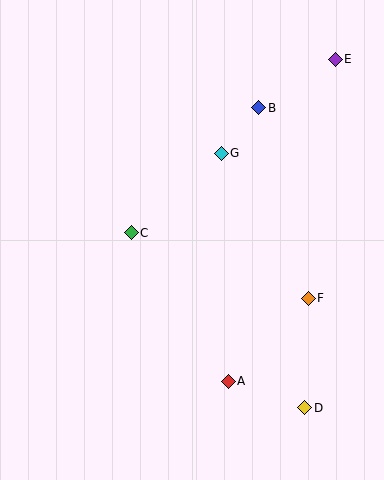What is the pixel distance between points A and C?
The distance between A and C is 177 pixels.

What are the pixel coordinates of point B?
Point B is at (259, 108).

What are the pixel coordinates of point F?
Point F is at (308, 298).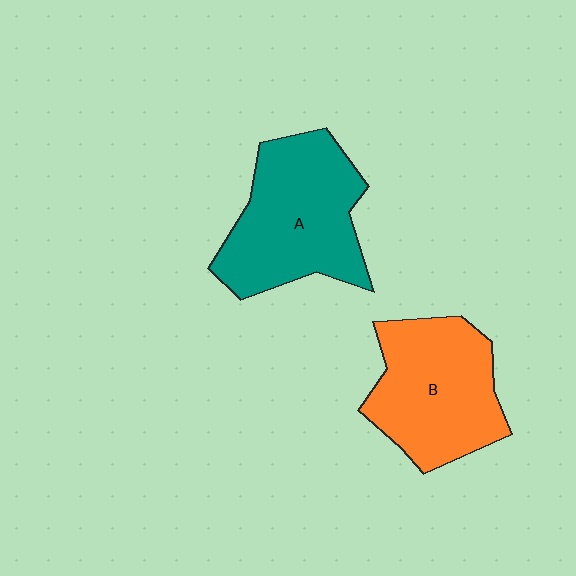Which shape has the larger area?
Shape A (teal).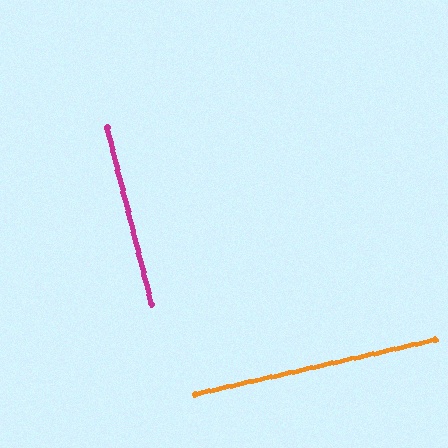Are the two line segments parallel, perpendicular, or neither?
Perpendicular — they meet at approximately 89°.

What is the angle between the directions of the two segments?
Approximately 89 degrees.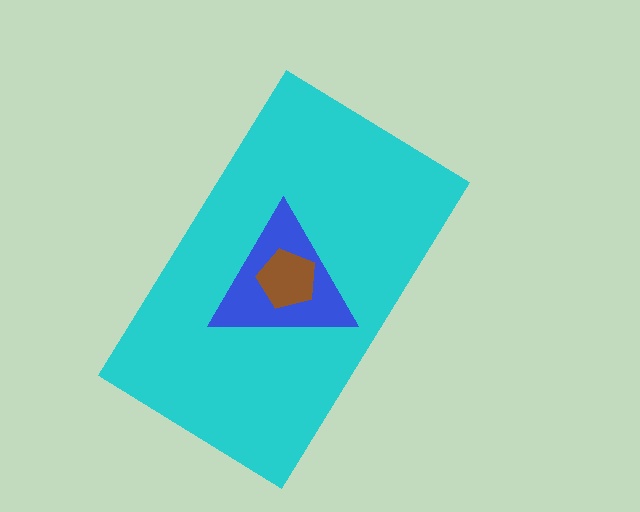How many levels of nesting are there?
3.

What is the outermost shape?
The cyan rectangle.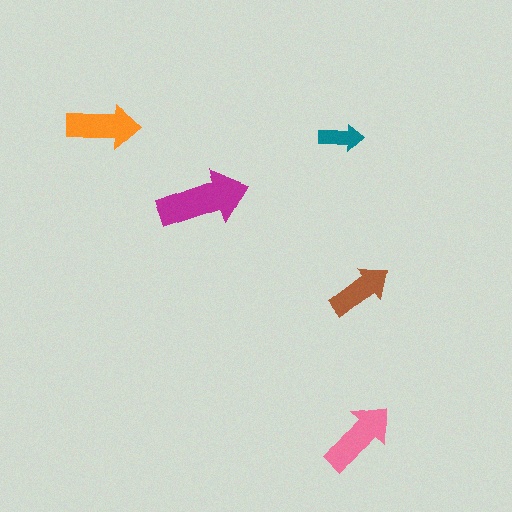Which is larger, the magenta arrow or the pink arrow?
The magenta one.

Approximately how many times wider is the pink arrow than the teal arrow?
About 1.5 times wider.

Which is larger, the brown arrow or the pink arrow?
The pink one.